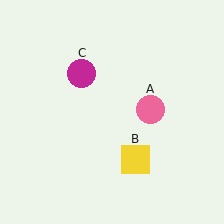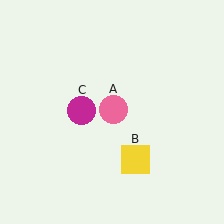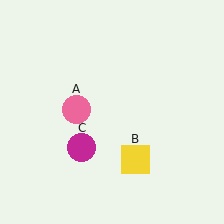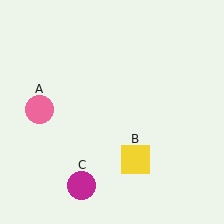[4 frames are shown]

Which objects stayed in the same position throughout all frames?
Yellow square (object B) remained stationary.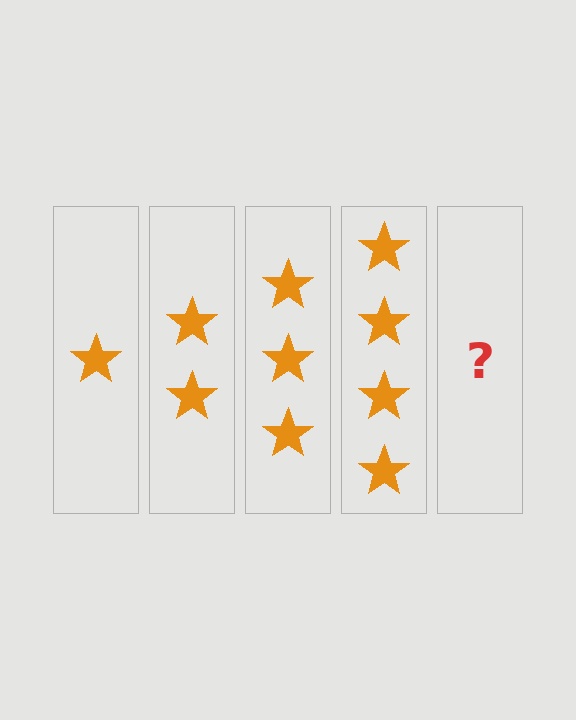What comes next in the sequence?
The next element should be 5 stars.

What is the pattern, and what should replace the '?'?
The pattern is that each step adds one more star. The '?' should be 5 stars.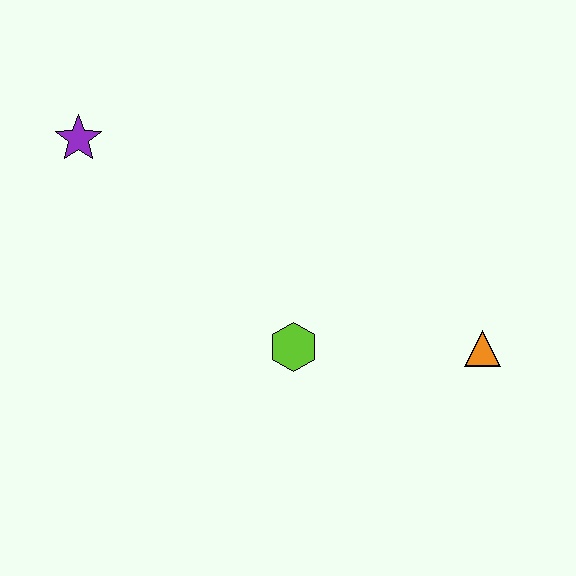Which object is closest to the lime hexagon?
The orange triangle is closest to the lime hexagon.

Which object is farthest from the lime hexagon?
The purple star is farthest from the lime hexagon.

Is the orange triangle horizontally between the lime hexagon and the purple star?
No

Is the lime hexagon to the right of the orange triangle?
No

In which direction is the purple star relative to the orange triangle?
The purple star is to the left of the orange triangle.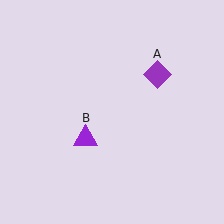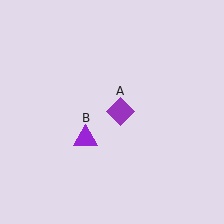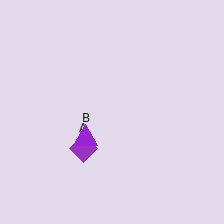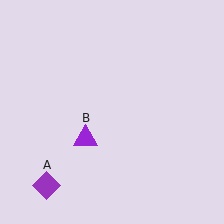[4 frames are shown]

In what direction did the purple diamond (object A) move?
The purple diamond (object A) moved down and to the left.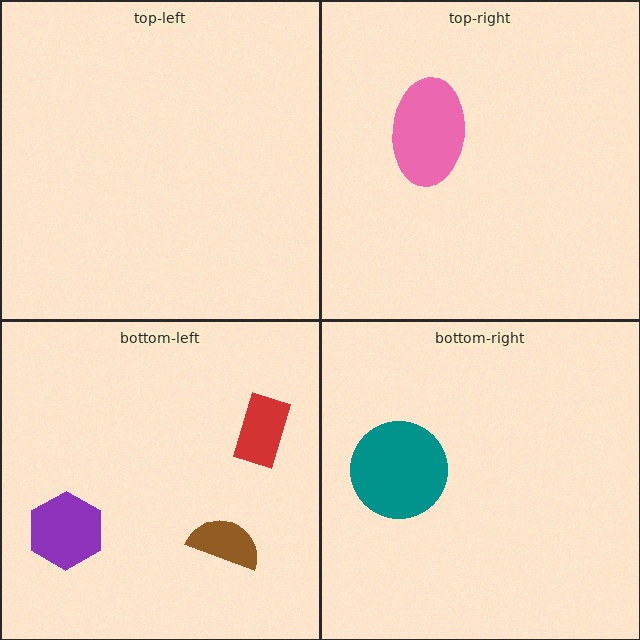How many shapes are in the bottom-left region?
3.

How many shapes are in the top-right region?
1.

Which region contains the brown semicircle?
The bottom-left region.